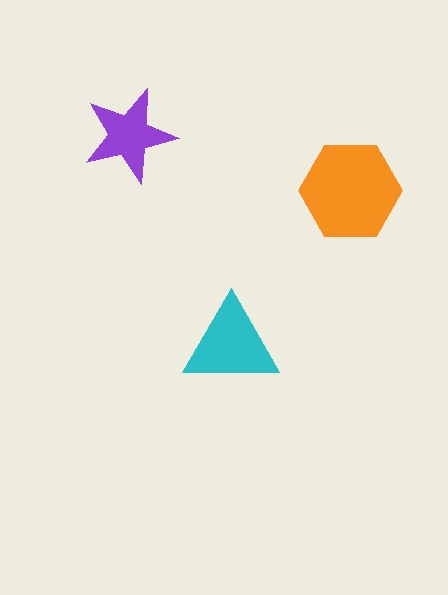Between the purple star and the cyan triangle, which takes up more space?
The cyan triangle.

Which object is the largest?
The orange hexagon.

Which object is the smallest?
The purple star.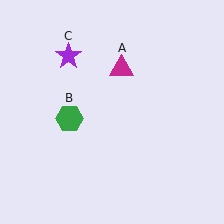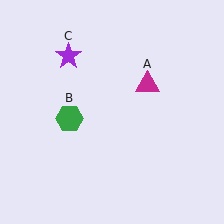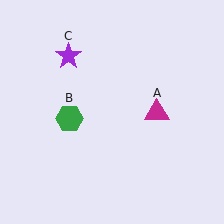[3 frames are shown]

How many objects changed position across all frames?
1 object changed position: magenta triangle (object A).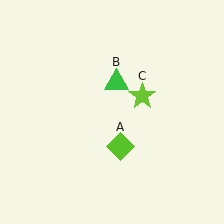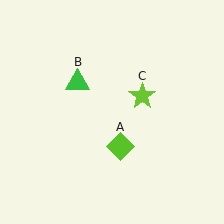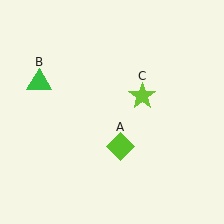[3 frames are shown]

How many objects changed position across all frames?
1 object changed position: green triangle (object B).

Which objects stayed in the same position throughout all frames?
Lime diamond (object A) and lime star (object C) remained stationary.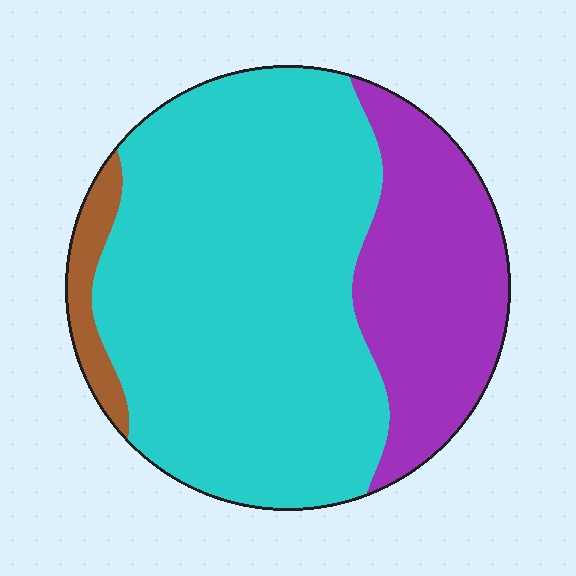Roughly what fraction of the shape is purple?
Purple covers 27% of the shape.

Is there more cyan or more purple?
Cyan.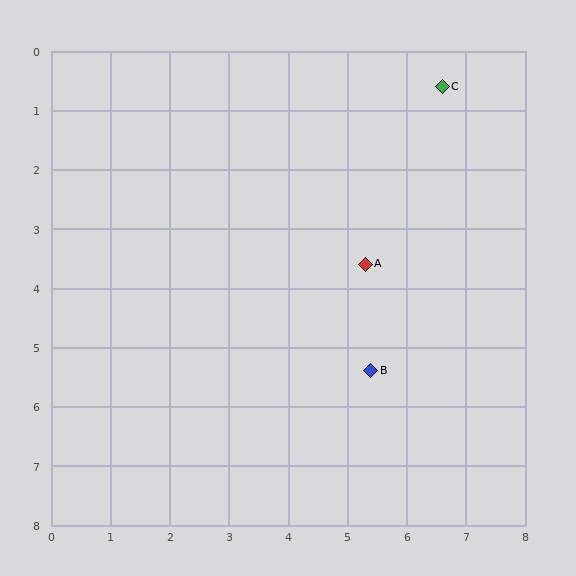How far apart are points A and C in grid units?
Points A and C are about 3.3 grid units apart.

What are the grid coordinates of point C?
Point C is at approximately (6.6, 0.6).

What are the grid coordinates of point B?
Point B is at approximately (5.4, 5.4).